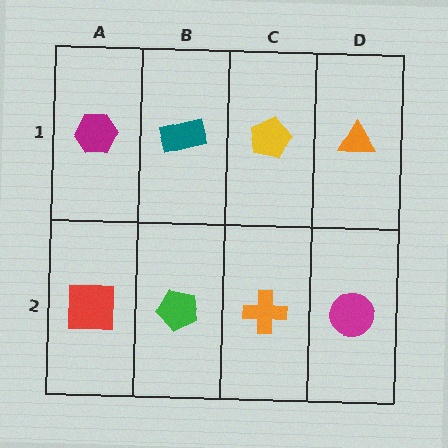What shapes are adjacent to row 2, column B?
A teal rectangle (row 1, column B), a red square (row 2, column A), an orange cross (row 2, column C).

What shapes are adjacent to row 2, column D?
An orange triangle (row 1, column D), an orange cross (row 2, column C).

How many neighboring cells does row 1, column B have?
3.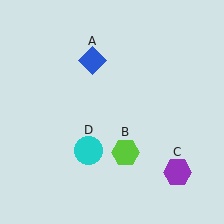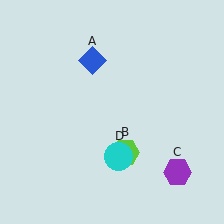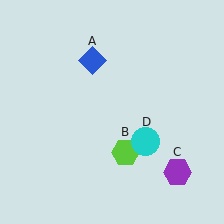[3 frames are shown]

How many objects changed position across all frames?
1 object changed position: cyan circle (object D).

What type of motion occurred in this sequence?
The cyan circle (object D) rotated counterclockwise around the center of the scene.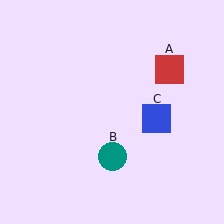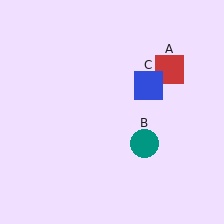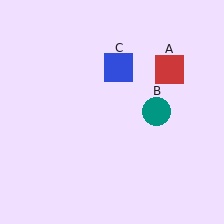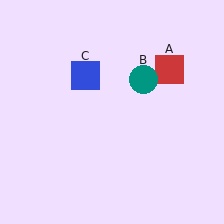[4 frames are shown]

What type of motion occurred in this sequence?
The teal circle (object B), blue square (object C) rotated counterclockwise around the center of the scene.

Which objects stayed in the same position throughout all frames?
Red square (object A) remained stationary.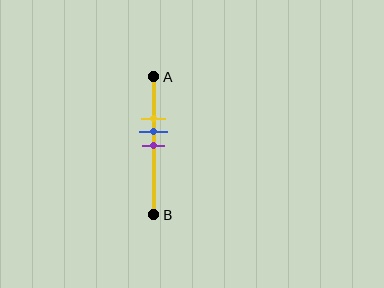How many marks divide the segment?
There are 3 marks dividing the segment.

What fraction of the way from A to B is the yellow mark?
The yellow mark is approximately 30% (0.3) of the way from A to B.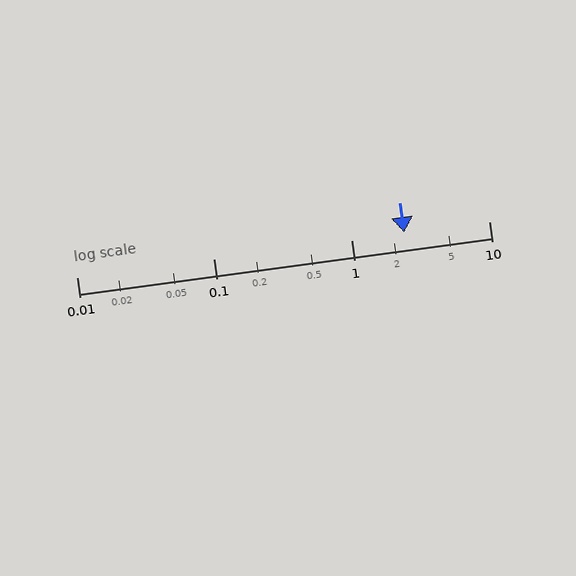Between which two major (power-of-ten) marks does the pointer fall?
The pointer is between 1 and 10.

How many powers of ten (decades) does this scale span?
The scale spans 3 decades, from 0.01 to 10.